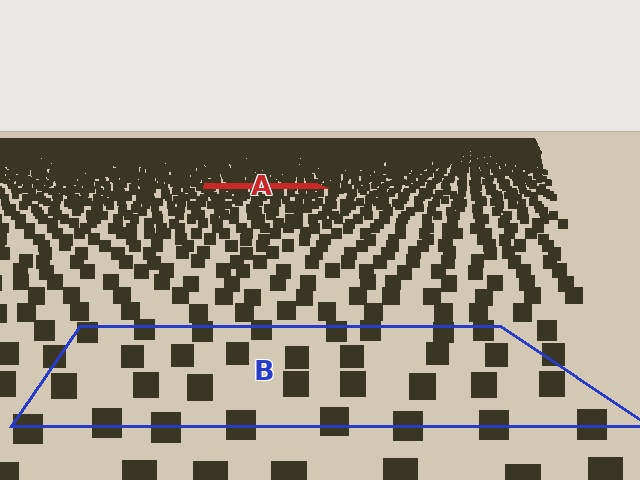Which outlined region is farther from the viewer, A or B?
Region A is farther from the viewer — the texture elements inside it appear smaller and more densely packed.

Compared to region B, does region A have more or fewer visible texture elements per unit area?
Region A has more texture elements per unit area — they are packed more densely because it is farther away.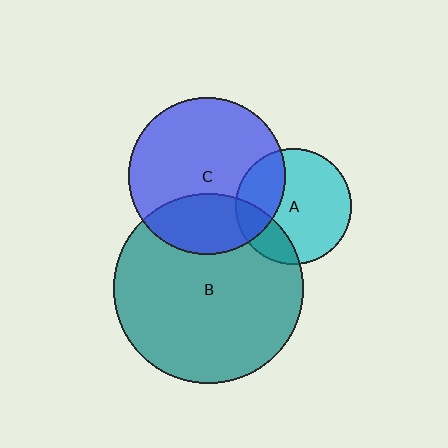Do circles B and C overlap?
Yes.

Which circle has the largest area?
Circle B (teal).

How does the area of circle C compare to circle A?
Approximately 1.8 times.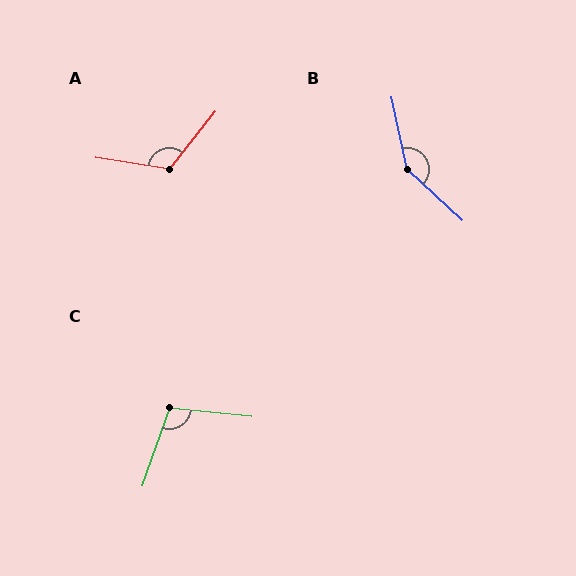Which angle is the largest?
B, at approximately 145 degrees.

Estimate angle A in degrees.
Approximately 119 degrees.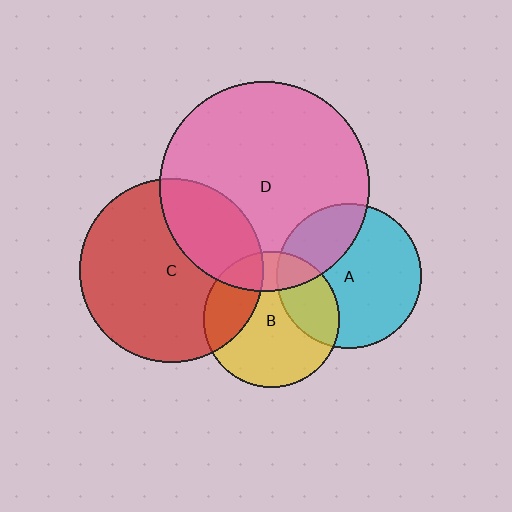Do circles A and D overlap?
Yes.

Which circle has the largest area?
Circle D (pink).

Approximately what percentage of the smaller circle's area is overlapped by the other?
Approximately 30%.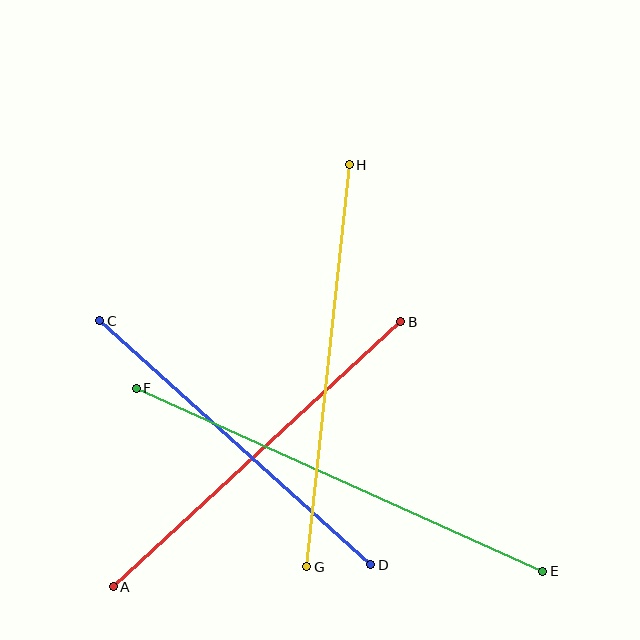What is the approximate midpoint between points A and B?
The midpoint is at approximately (257, 454) pixels.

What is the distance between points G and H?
The distance is approximately 404 pixels.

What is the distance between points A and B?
The distance is approximately 391 pixels.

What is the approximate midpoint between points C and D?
The midpoint is at approximately (235, 443) pixels.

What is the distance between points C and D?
The distance is approximately 365 pixels.